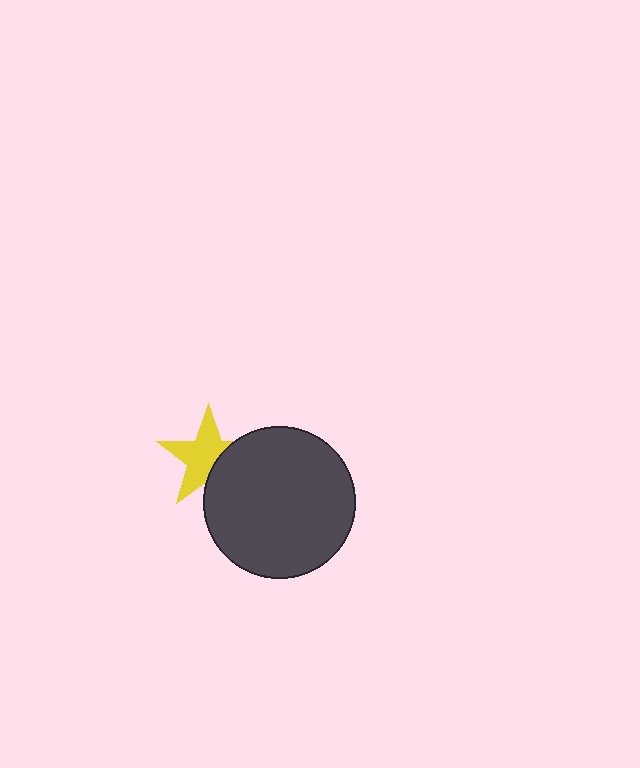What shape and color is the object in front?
The object in front is a dark gray circle.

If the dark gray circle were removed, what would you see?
You would see the complete yellow star.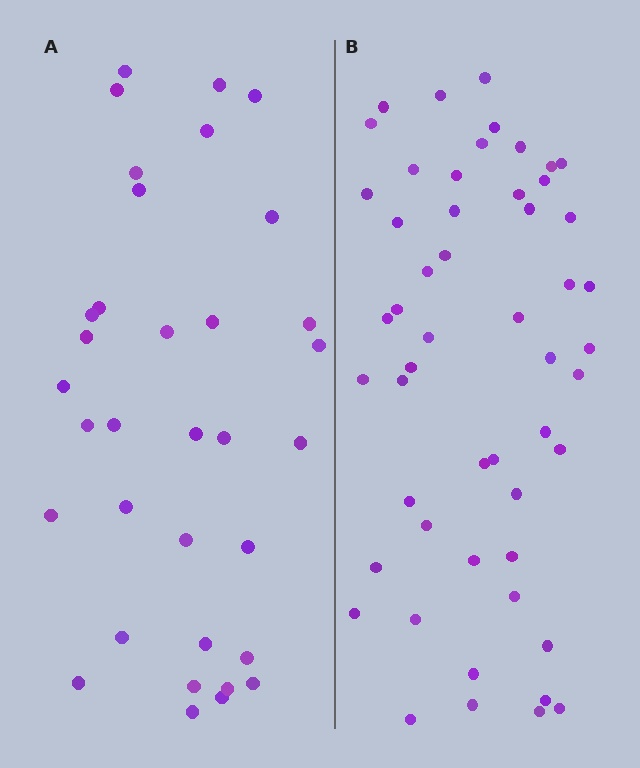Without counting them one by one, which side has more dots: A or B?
Region B (the right region) has more dots.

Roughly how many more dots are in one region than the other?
Region B has approximately 20 more dots than region A.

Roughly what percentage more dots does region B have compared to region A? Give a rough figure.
About 55% more.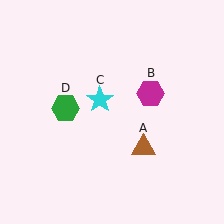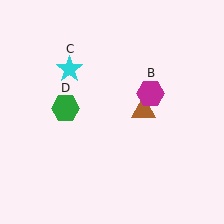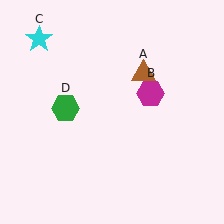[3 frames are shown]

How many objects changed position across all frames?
2 objects changed position: brown triangle (object A), cyan star (object C).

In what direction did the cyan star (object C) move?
The cyan star (object C) moved up and to the left.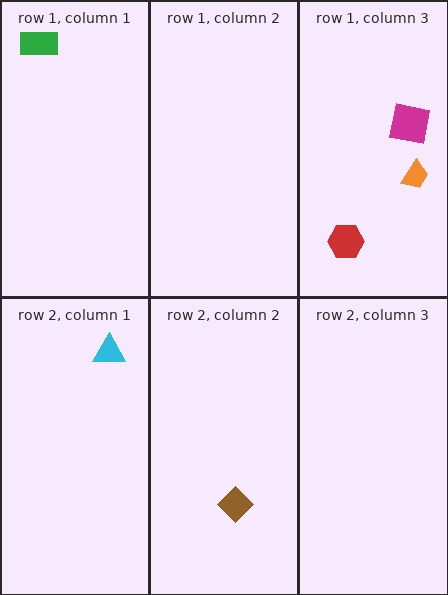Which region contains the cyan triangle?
The row 2, column 1 region.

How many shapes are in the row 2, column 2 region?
1.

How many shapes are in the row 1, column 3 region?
3.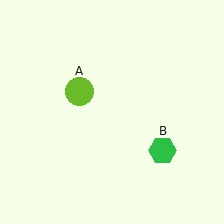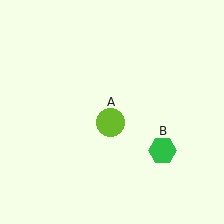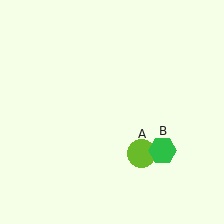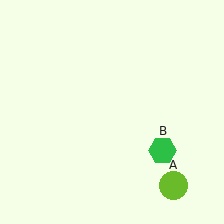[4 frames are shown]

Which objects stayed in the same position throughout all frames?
Green hexagon (object B) remained stationary.